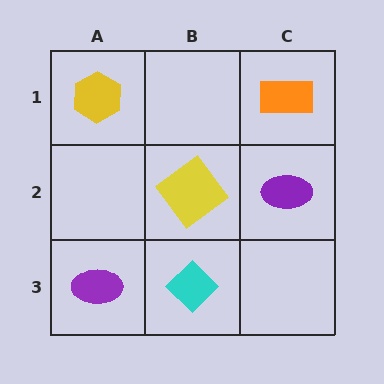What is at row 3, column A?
A purple ellipse.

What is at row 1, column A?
A yellow hexagon.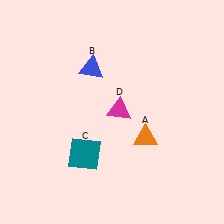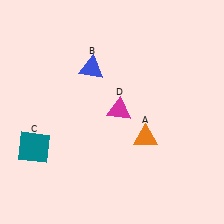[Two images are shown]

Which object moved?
The teal square (C) moved left.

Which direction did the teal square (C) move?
The teal square (C) moved left.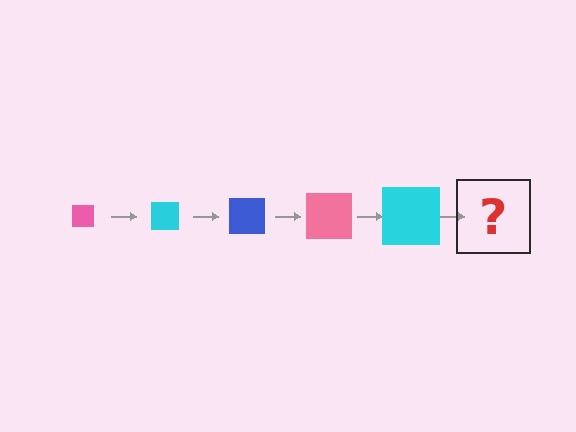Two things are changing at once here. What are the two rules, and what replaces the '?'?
The two rules are that the square grows larger each step and the color cycles through pink, cyan, and blue. The '?' should be a blue square, larger than the previous one.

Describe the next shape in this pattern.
It should be a blue square, larger than the previous one.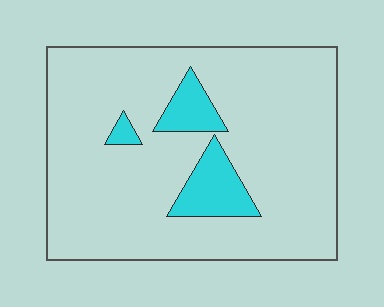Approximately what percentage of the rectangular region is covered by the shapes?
Approximately 10%.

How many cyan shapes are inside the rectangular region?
3.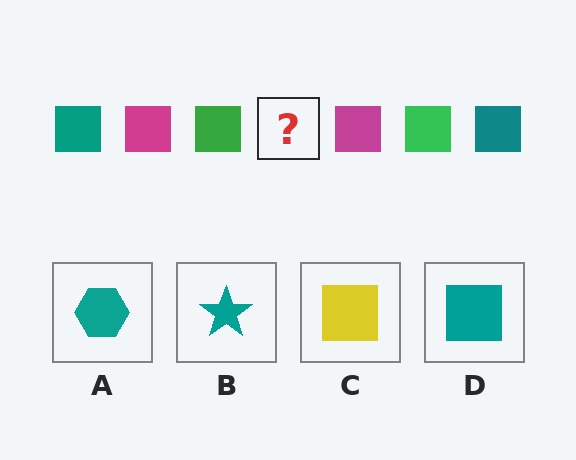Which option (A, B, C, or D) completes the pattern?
D.